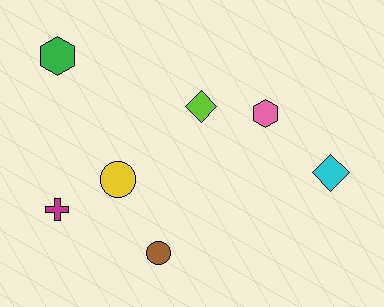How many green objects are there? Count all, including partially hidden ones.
There is 1 green object.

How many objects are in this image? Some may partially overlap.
There are 7 objects.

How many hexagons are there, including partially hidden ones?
There are 2 hexagons.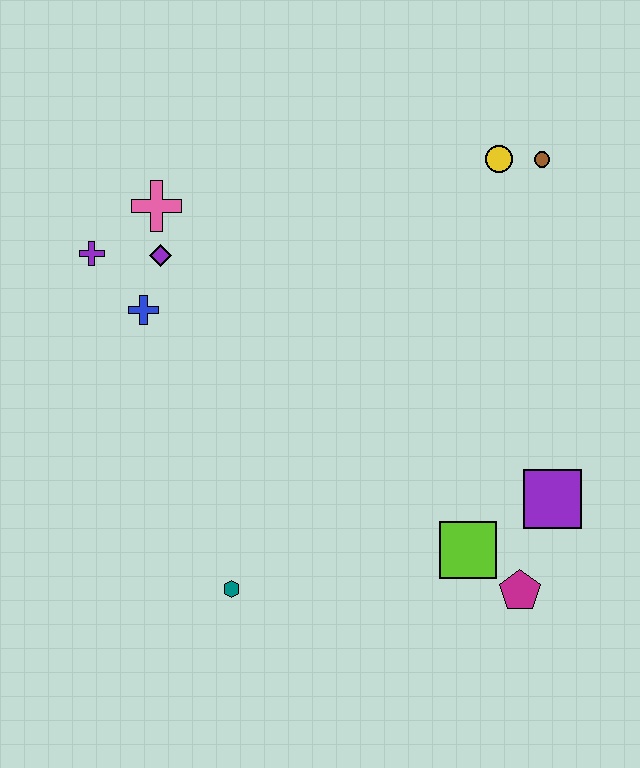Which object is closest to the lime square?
The magenta pentagon is closest to the lime square.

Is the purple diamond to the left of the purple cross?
No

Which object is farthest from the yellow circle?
The teal hexagon is farthest from the yellow circle.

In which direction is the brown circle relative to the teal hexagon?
The brown circle is above the teal hexagon.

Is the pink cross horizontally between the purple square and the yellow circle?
No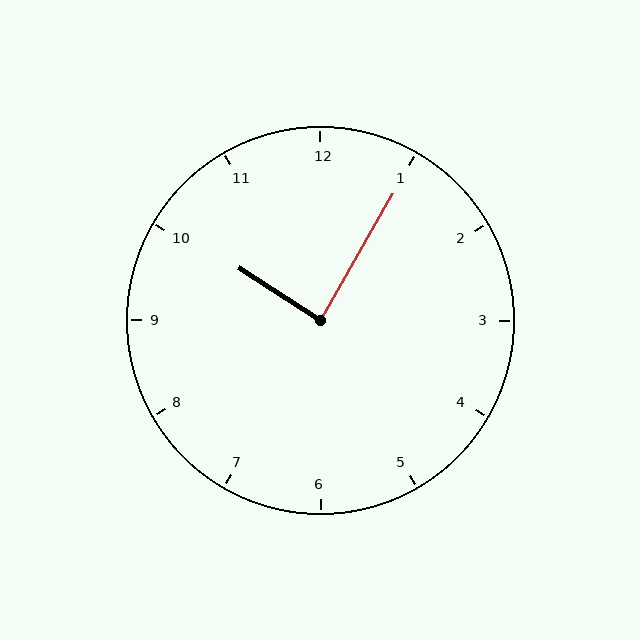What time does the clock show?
10:05.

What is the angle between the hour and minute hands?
Approximately 88 degrees.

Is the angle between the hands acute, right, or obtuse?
It is right.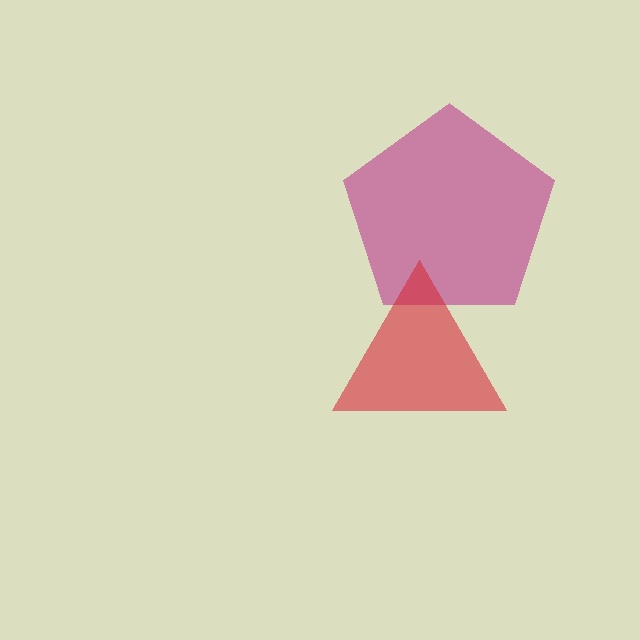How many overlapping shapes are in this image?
There are 2 overlapping shapes in the image.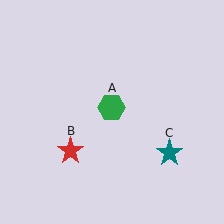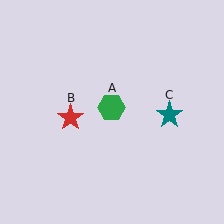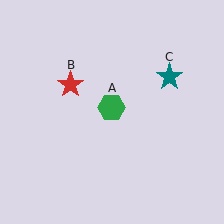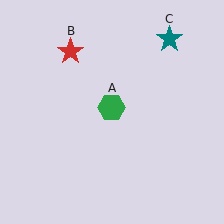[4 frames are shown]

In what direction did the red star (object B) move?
The red star (object B) moved up.